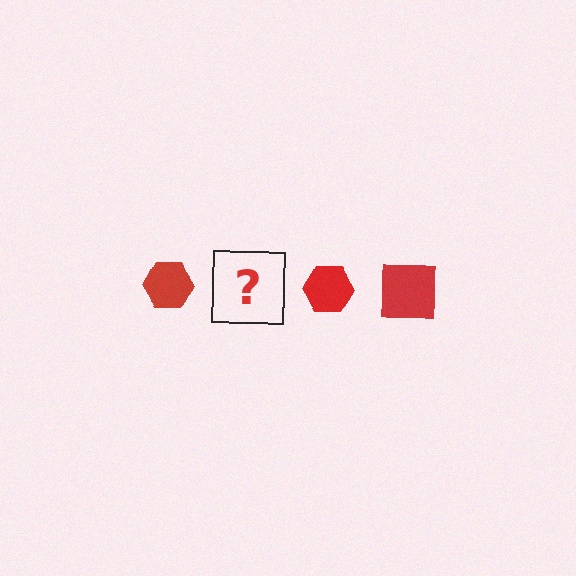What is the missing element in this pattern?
The missing element is a red square.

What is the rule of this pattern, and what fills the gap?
The rule is that the pattern cycles through hexagon, square shapes in red. The gap should be filled with a red square.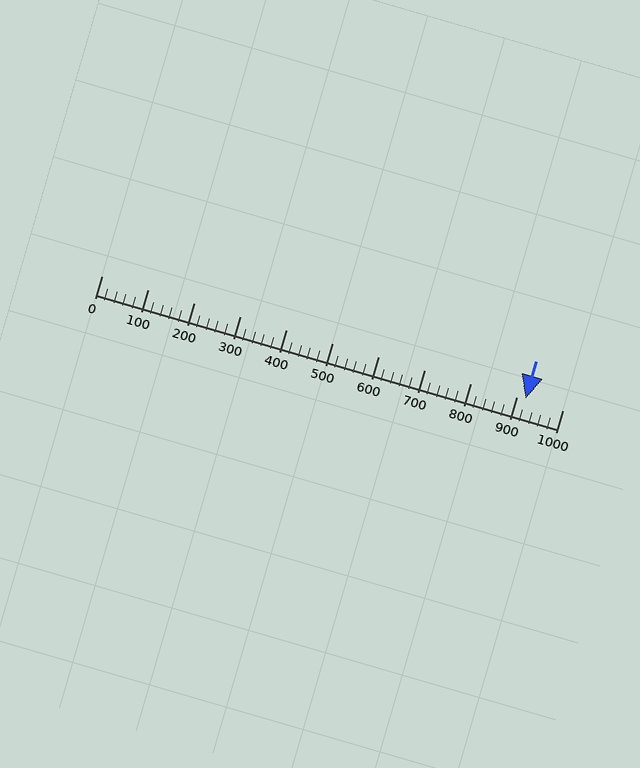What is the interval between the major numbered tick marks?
The major tick marks are spaced 100 units apart.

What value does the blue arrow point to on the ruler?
The blue arrow points to approximately 920.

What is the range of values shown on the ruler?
The ruler shows values from 0 to 1000.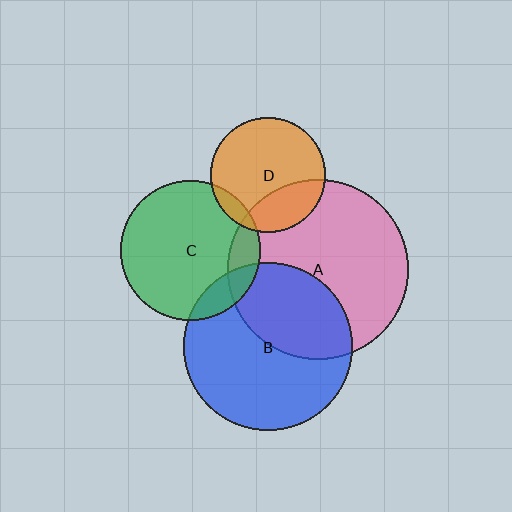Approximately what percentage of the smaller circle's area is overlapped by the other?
Approximately 10%.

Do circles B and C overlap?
Yes.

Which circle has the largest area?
Circle A (pink).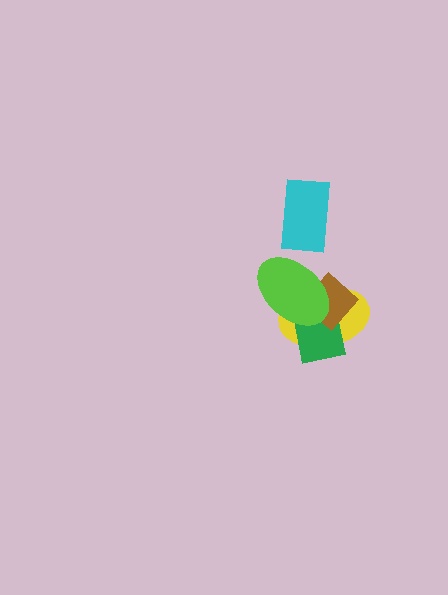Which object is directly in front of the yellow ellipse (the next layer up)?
The green square is directly in front of the yellow ellipse.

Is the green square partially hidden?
Yes, it is partially covered by another shape.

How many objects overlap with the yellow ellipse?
3 objects overlap with the yellow ellipse.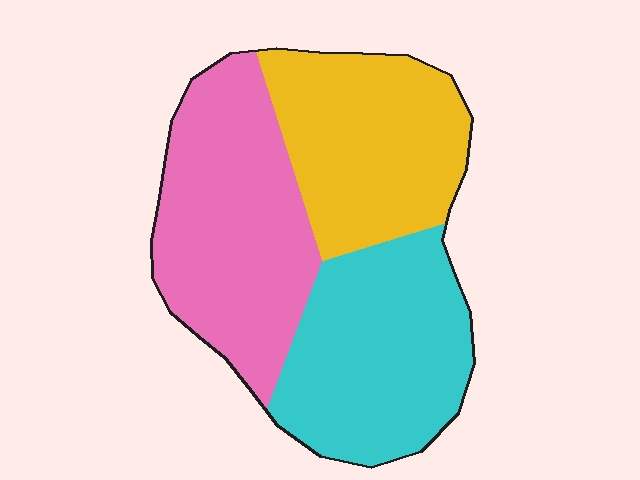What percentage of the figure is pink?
Pink covers roughly 35% of the figure.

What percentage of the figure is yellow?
Yellow covers about 30% of the figure.